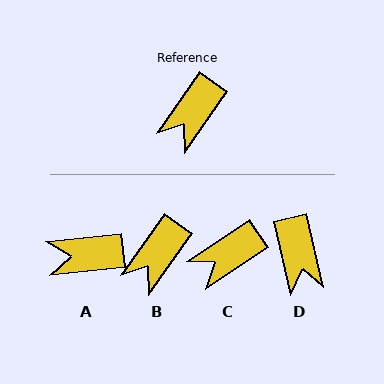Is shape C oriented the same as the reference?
No, it is off by about 21 degrees.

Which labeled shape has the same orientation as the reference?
B.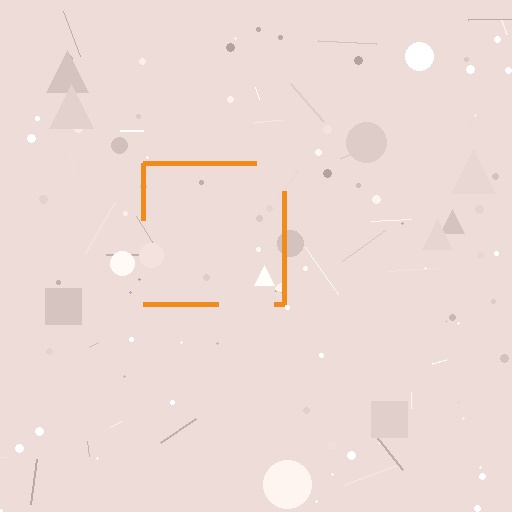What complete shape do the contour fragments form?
The contour fragments form a square.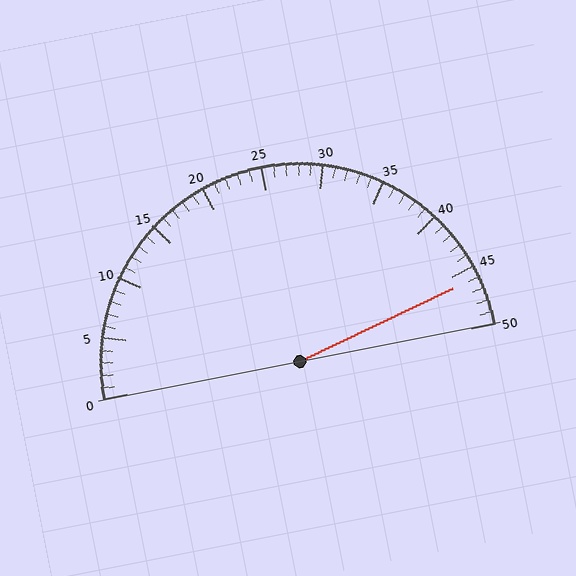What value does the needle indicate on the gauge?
The needle indicates approximately 46.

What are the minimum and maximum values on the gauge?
The gauge ranges from 0 to 50.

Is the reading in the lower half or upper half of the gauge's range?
The reading is in the upper half of the range (0 to 50).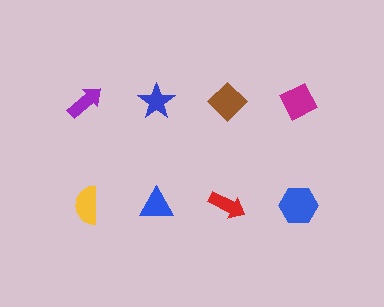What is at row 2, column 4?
A blue hexagon.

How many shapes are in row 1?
4 shapes.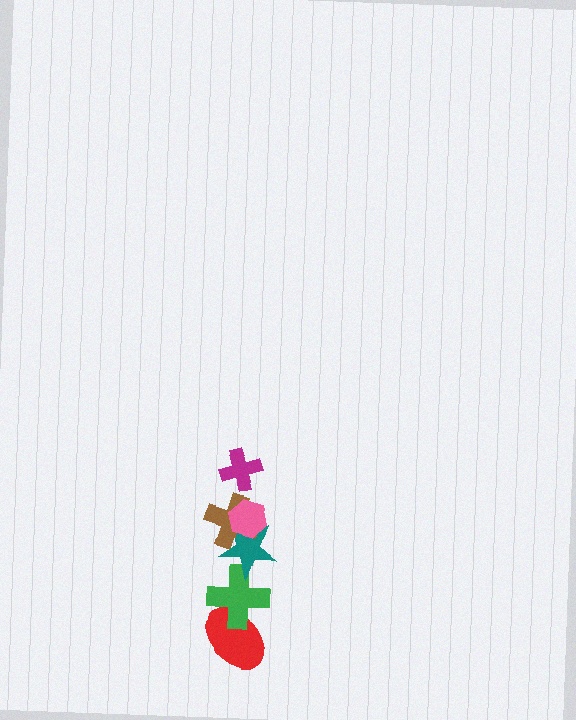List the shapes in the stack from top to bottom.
From top to bottom: the magenta cross, the pink hexagon, the brown cross, the teal star, the green cross, the red ellipse.